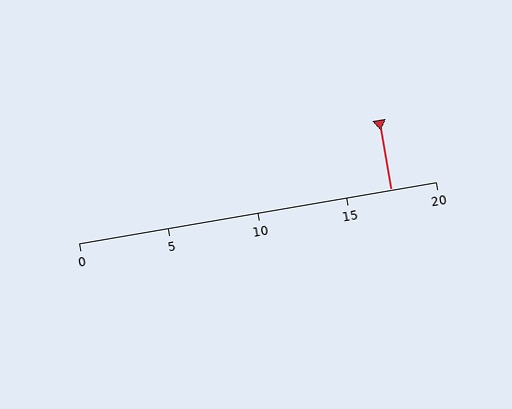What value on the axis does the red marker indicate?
The marker indicates approximately 17.5.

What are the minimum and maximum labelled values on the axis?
The axis runs from 0 to 20.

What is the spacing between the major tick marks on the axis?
The major ticks are spaced 5 apart.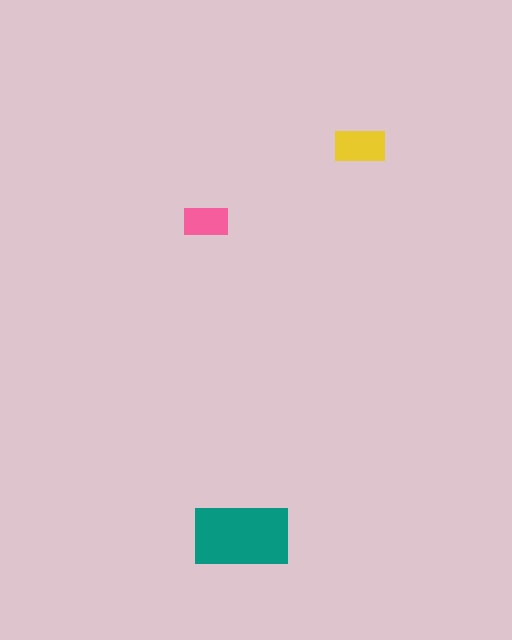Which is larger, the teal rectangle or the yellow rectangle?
The teal one.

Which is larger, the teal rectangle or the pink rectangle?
The teal one.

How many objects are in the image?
There are 3 objects in the image.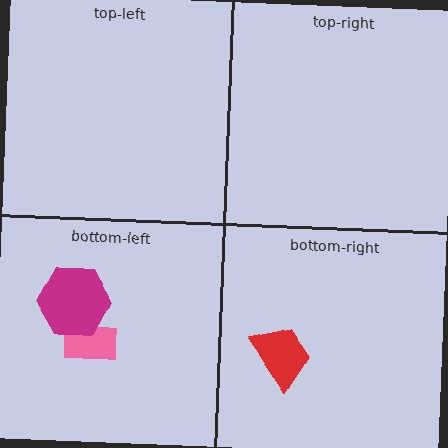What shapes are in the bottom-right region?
The red trapezoid.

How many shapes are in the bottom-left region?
2.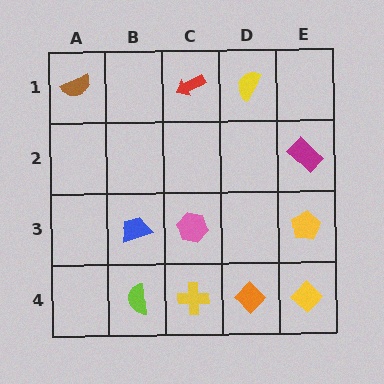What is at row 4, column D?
An orange diamond.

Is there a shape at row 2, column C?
No, that cell is empty.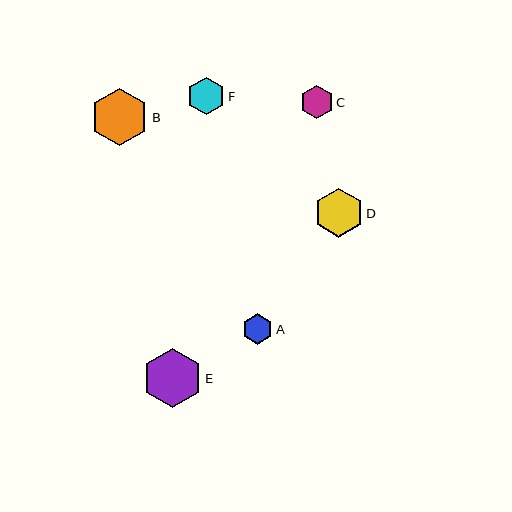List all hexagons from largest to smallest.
From largest to smallest: E, B, D, F, C, A.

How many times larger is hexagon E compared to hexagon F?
Hexagon E is approximately 1.6 times the size of hexagon F.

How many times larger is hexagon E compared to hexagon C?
Hexagon E is approximately 1.8 times the size of hexagon C.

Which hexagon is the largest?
Hexagon E is the largest with a size of approximately 60 pixels.